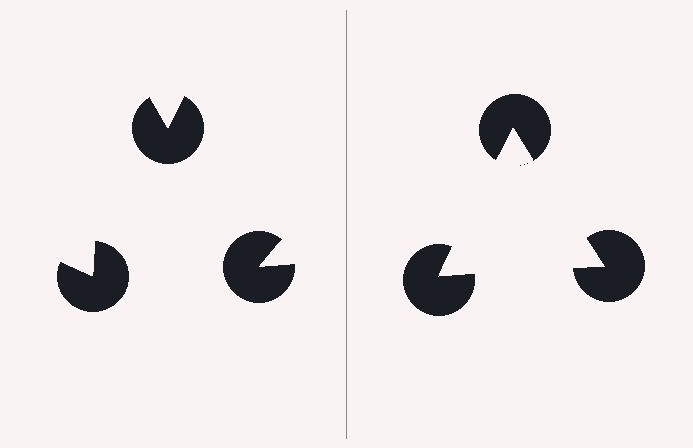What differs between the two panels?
The pac-man discs are positioned identically on both sides; only the wedge orientations differ. On the right they align to a triangle; on the left they are misaligned.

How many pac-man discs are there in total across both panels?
6 — 3 on each side.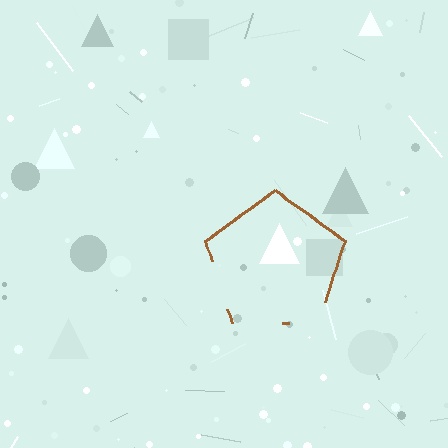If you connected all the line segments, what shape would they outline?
They would outline a pentagon.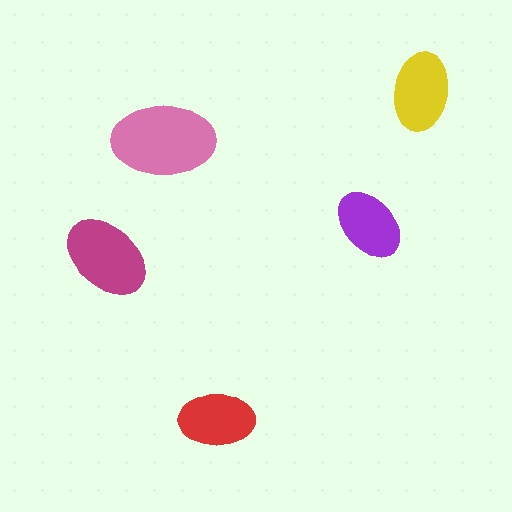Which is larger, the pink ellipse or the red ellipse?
The pink one.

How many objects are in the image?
There are 5 objects in the image.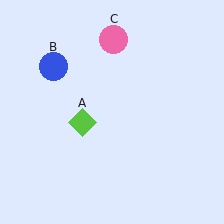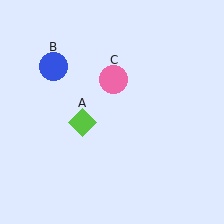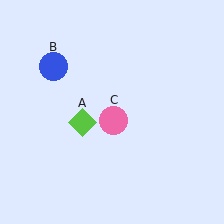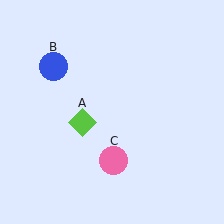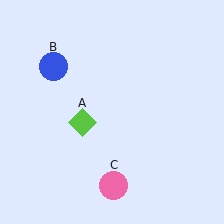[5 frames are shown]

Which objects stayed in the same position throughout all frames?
Lime diamond (object A) and blue circle (object B) remained stationary.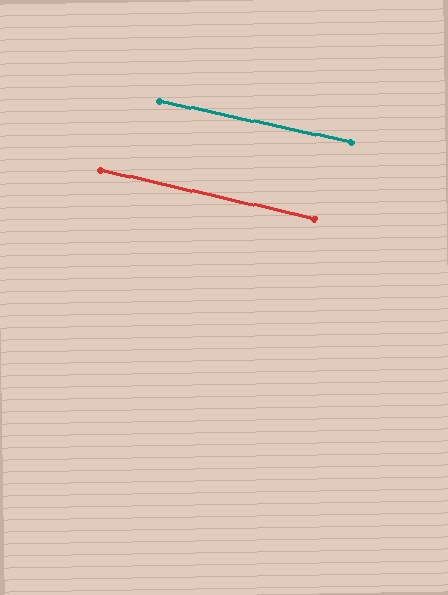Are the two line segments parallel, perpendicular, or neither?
Parallel — their directions differ by only 0.6°.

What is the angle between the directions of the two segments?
Approximately 1 degree.